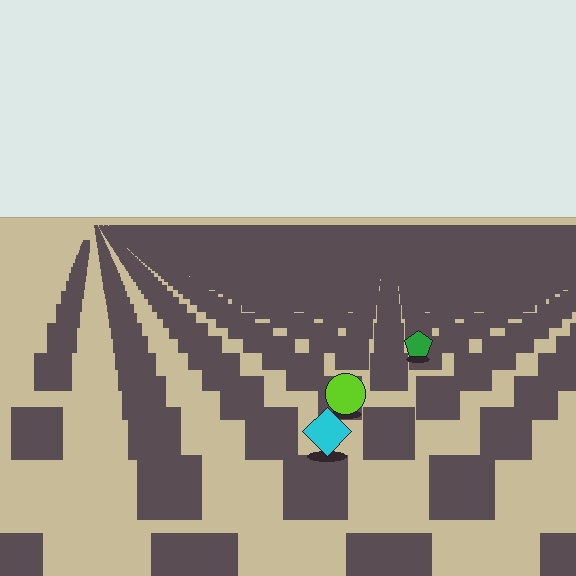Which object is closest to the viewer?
The cyan diamond is closest. The texture marks near it are larger and more spread out.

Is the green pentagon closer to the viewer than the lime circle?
No. The lime circle is closer — you can tell from the texture gradient: the ground texture is coarser near it.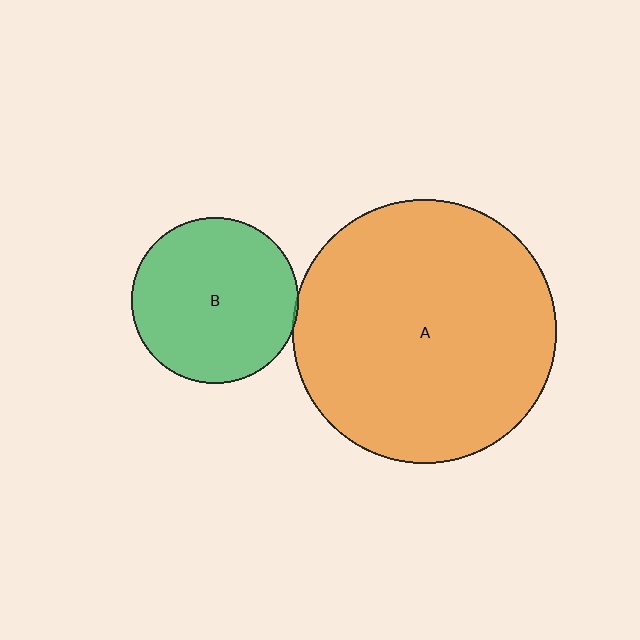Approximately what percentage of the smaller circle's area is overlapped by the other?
Approximately 5%.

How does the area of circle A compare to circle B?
Approximately 2.5 times.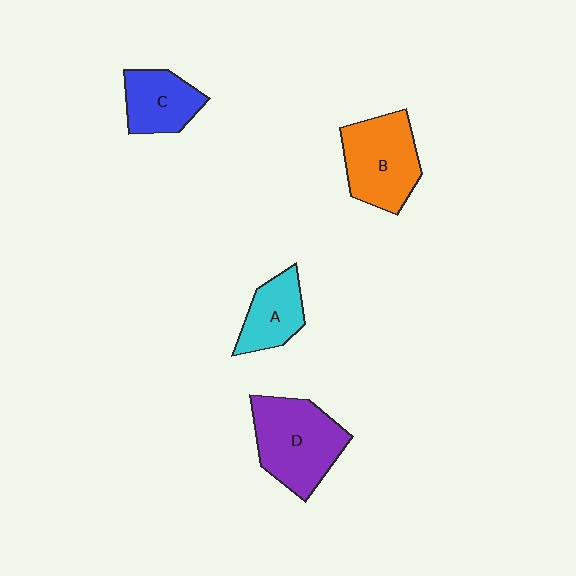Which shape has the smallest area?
Shape A (cyan).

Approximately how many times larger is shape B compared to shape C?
Approximately 1.5 times.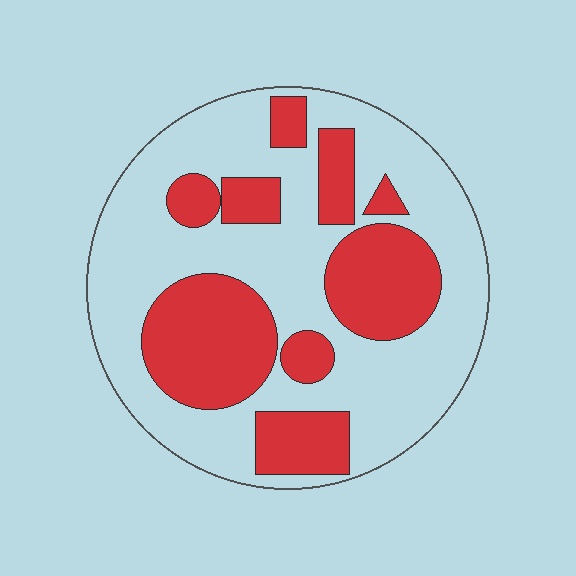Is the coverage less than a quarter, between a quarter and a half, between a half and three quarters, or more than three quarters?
Between a quarter and a half.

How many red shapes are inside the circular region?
9.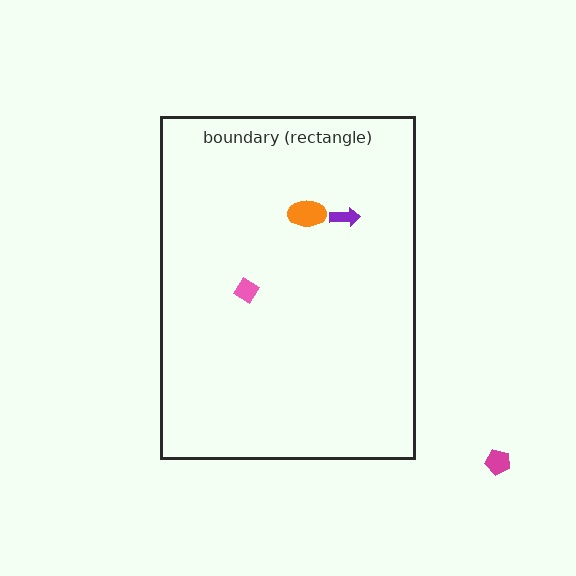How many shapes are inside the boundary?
3 inside, 1 outside.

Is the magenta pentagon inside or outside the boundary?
Outside.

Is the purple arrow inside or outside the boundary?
Inside.